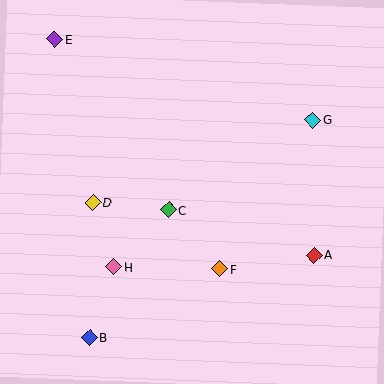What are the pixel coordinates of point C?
Point C is at (168, 210).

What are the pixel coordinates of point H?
Point H is at (114, 267).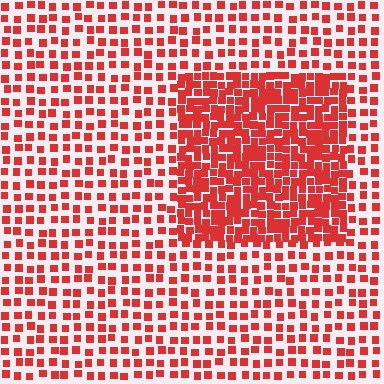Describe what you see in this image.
The image contains small red elements arranged at two different densities. A rectangle-shaped region is visible where the elements are more densely packed than the surrounding area.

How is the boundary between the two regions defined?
The boundary is defined by a change in element density (approximately 2.2x ratio). All elements are the same color, size, and shape.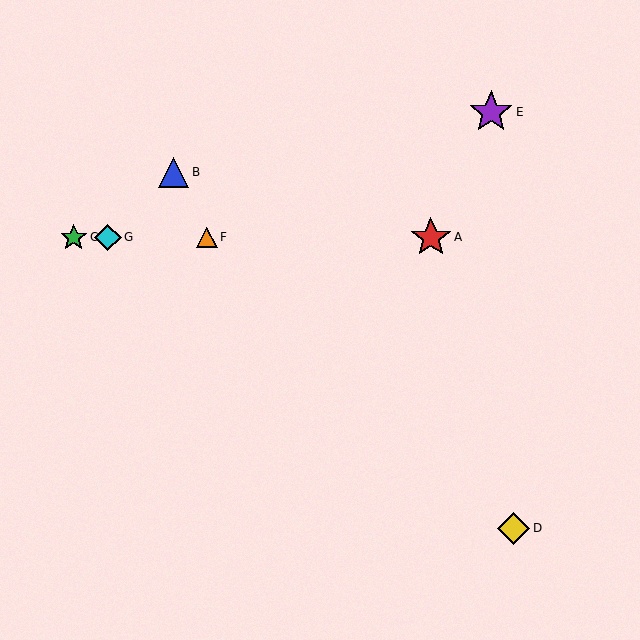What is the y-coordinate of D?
Object D is at y≈528.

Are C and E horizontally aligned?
No, C is at y≈237 and E is at y≈112.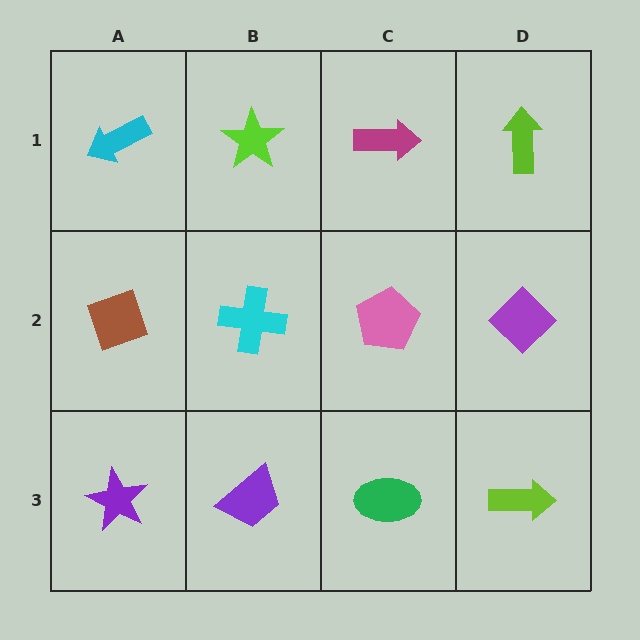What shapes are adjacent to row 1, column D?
A purple diamond (row 2, column D), a magenta arrow (row 1, column C).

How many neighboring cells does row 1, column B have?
3.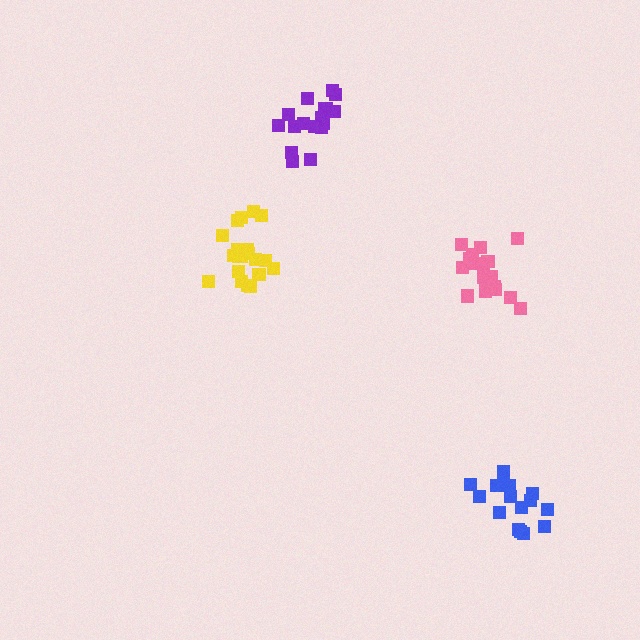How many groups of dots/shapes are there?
There are 4 groups.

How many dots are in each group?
Group 1: 21 dots, Group 2: 20 dots, Group 3: 17 dots, Group 4: 16 dots (74 total).